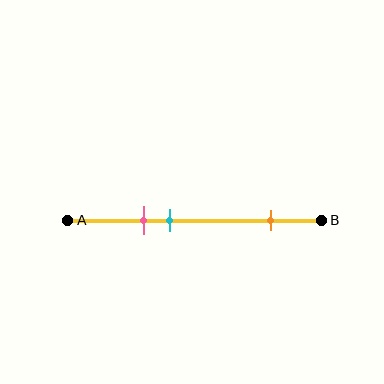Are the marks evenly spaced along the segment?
No, the marks are not evenly spaced.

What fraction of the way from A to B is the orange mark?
The orange mark is approximately 80% (0.8) of the way from A to B.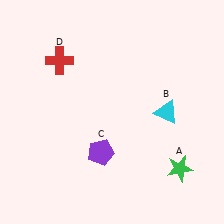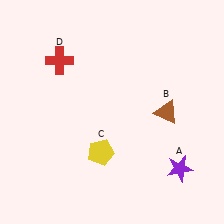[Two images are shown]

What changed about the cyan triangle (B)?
In Image 1, B is cyan. In Image 2, it changed to brown.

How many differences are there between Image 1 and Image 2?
There are 3 differences between the two images.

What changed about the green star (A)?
In Image 1, A is green. In Image 2, it changed to purple.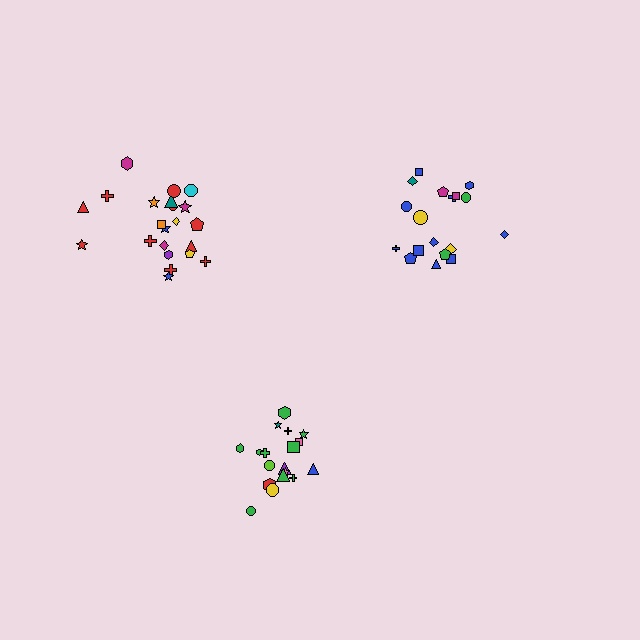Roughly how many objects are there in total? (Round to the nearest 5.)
Roughly 60 objects in total.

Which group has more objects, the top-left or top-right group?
The top-left group.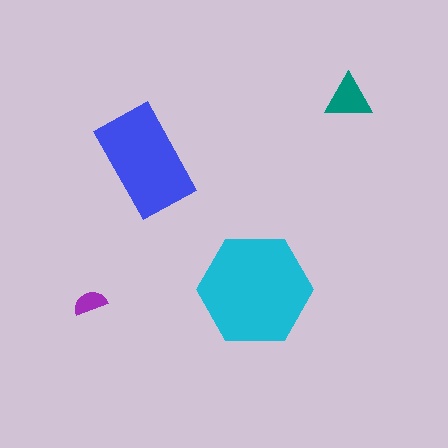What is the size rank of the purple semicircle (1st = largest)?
4th.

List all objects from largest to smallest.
The cyan hexagon, the blue rectangle, the teal triangle, the purple semicircle.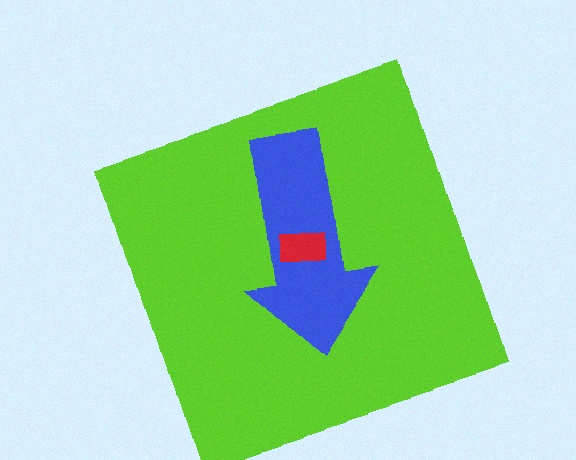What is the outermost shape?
The lime square.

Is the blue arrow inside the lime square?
Yes.